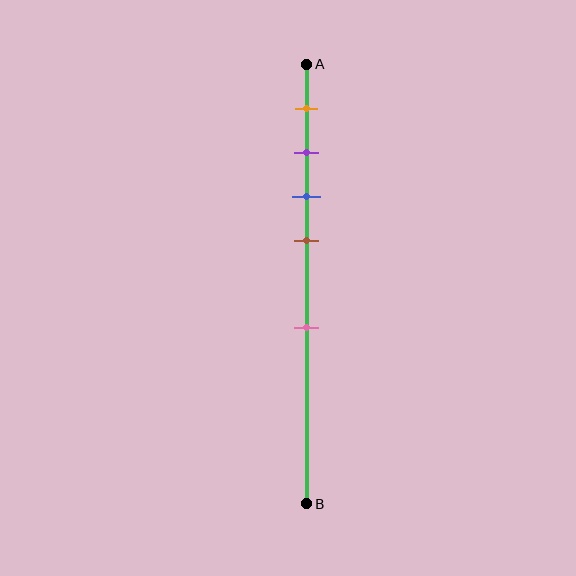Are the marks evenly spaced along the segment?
No, the marks are not evenly spaced.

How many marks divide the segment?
There are 5 marks dividing the segment.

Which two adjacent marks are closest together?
The purple and blue marks are the closest adjacent pair.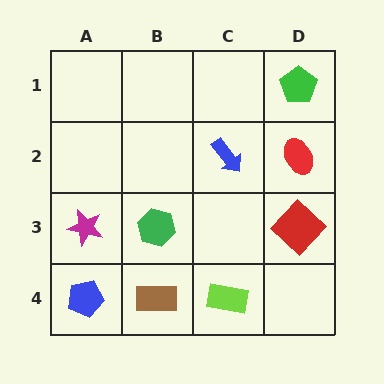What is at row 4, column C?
A lime rectangle.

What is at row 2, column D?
A red ellipse.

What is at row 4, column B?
A brown rectangle.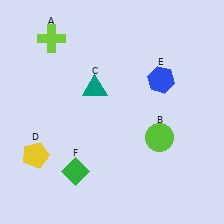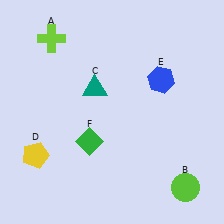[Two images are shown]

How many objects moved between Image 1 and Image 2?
2 objects moved between the two images.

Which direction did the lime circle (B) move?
The lime circle (B) moved down.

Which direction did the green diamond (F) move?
The green diamond (F) moved up.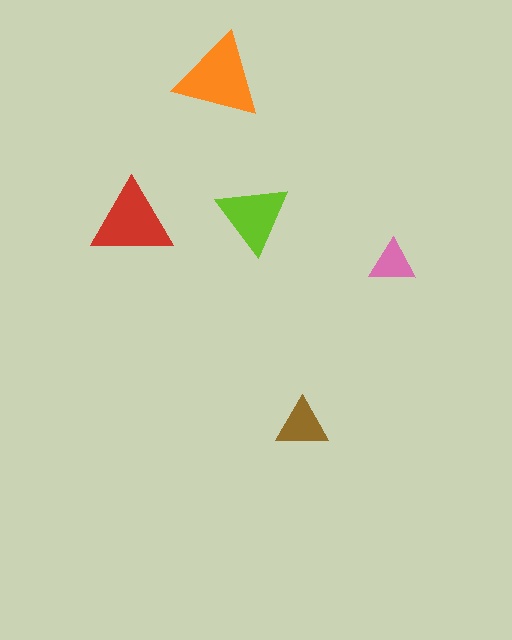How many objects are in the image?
There are 5 objects in the image.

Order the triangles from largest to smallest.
the orange one, the red one, the lime one, the brown one, the pink one.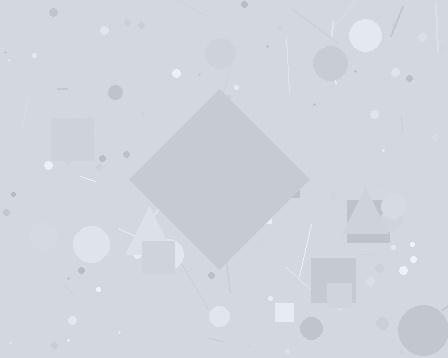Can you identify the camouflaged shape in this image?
The camouflaged shape is a diamond.